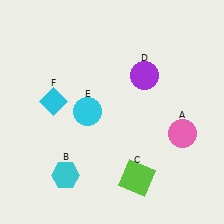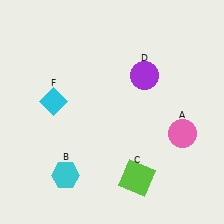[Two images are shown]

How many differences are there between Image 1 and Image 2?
There is 1 difference between the two images.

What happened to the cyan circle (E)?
The cyan circle (E) was removed in Image 2. It was in the top-left area of Image 1.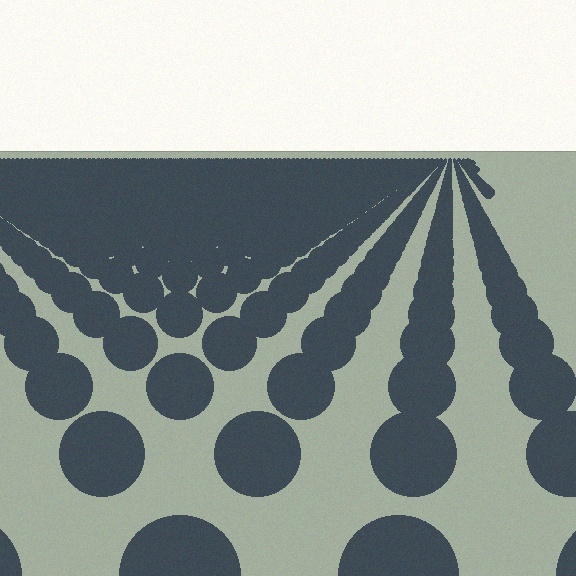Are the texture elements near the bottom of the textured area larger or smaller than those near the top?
Larger. Near the bottom, elements are closer to the viewer and appear at a bigger on-screen size.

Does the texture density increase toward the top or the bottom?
Density increases toward the top.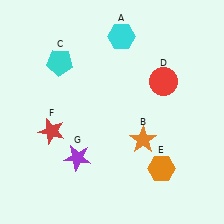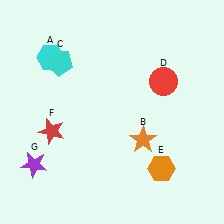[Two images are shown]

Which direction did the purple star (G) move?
The purple star (G) moved left.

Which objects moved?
The objects that moved are: the cyan hexagon (A), the purple star (G).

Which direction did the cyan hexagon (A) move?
The cyan hexagon (A) moved left.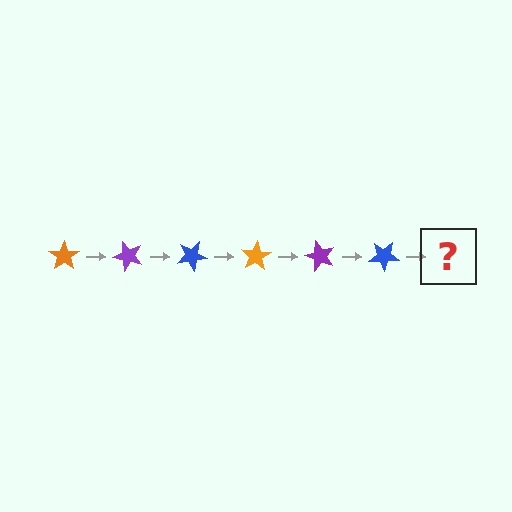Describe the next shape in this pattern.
It should be an orange star, rotated 300 degrees from the start.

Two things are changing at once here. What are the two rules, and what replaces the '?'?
The two rules are that it rotates 50 degrees each step and the color cycles through orange, purple, and blue. The '?' should be an orange star, rotated 300 degrees from the start.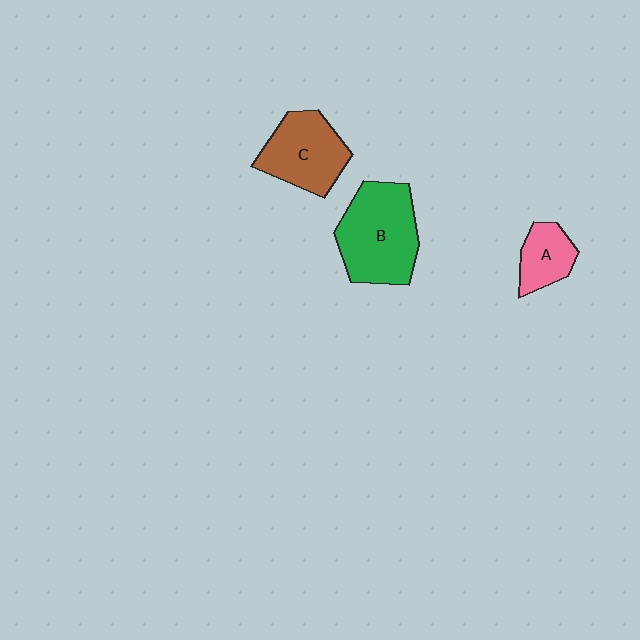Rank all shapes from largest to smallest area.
From largest to smallest: B (green), C (brown), A (pink).